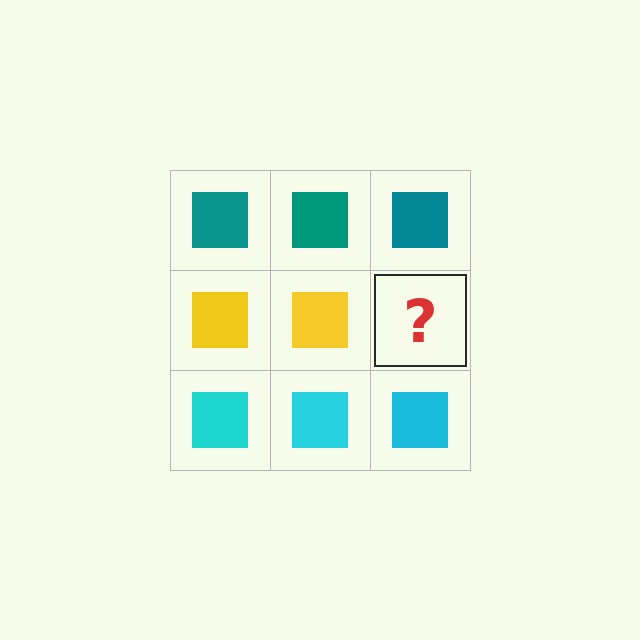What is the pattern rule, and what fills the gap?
The rule is that each row has a consistent color. The gap should be filled with a yellow square.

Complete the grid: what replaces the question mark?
The question mark should be replaced with a yellow square.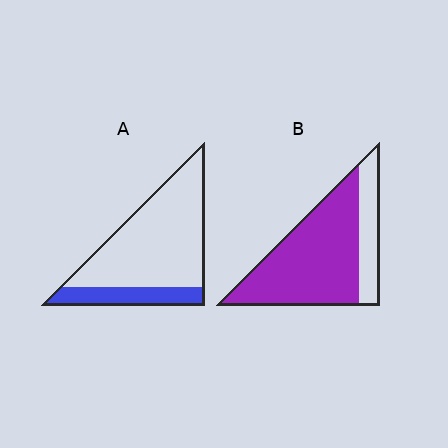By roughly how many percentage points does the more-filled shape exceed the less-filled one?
By roughly 55 percentage points (B over A).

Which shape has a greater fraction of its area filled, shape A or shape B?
Shape B.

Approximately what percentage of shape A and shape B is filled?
A is approximately 20% and B is approximately 75%.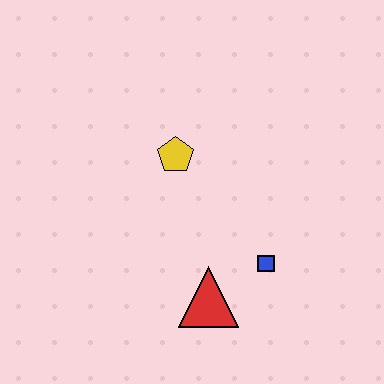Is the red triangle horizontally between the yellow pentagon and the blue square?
Yes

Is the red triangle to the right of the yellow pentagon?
Yes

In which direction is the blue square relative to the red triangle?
The blue square is to the right of the red triangle.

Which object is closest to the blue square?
The red triangle is closest to the blue square.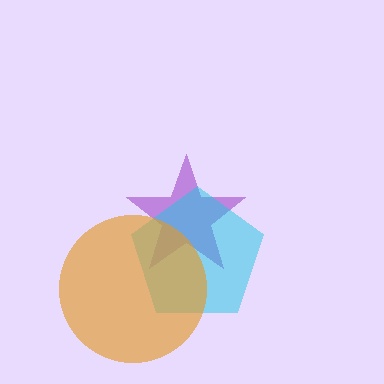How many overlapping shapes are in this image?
There are 3 overlapping shapes in the image.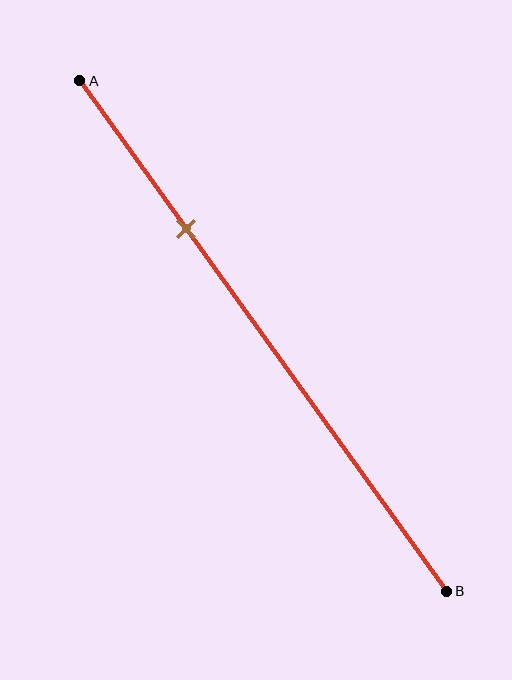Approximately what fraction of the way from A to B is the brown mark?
The brown mark is approximately 30% of the way from A to B.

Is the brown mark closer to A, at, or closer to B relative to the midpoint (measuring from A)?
The brown mark is closer to point A than the midpoint of segment AB.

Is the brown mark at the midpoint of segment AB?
No, the mark is at about 30% from A, not at the 50% midpoint.